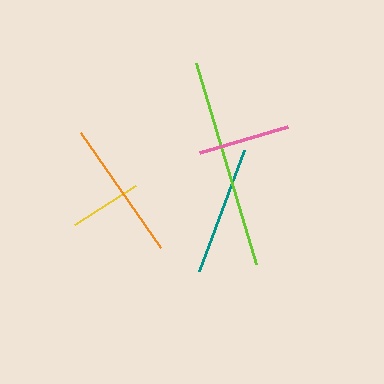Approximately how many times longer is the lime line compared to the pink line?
The lime line is approximately 2.3 times the length of the pink line.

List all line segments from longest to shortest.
From longest to shortest: lime, orange, teal, pink, yellow.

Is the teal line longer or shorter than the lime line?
The lime line is longer than the teal line.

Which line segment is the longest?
The lime line is the longest at approximately 210 pixels.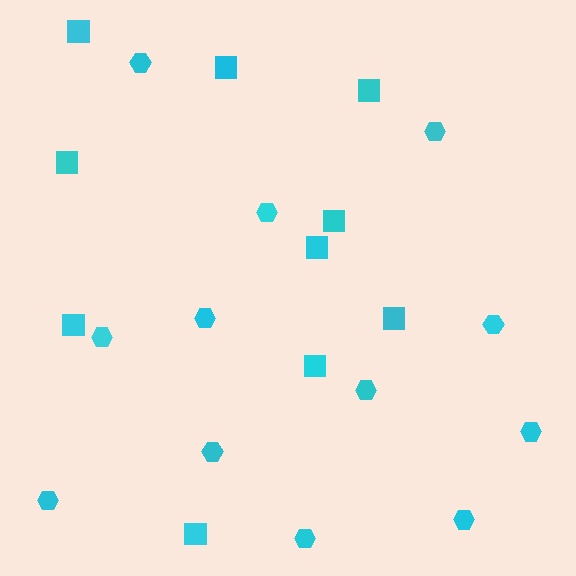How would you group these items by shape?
There are 2 groups: one group of hexagons (12) and one group of squares (10).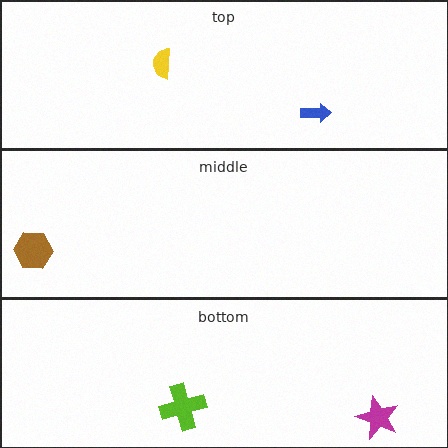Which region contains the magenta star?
The bottom region.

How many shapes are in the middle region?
1.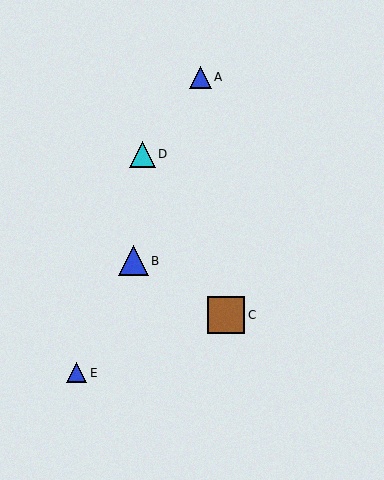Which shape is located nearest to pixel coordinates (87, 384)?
The blue triangle (labeled E) at (77, 373) is nearest to that location.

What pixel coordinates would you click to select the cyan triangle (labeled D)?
Click at (142, 154) to select the cyan triangle D.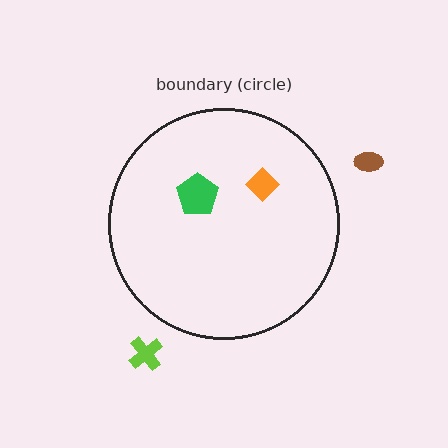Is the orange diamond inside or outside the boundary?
Inside.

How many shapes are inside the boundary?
2 inside, 2 outside.